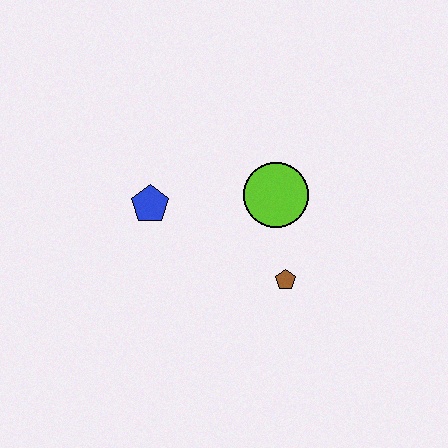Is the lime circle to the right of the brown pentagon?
No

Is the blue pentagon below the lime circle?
Yes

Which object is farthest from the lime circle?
The blue pentagon is farthest from the lime circle.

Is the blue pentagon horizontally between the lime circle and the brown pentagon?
No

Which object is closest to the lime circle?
The brown pentagon is closest to the lime circle.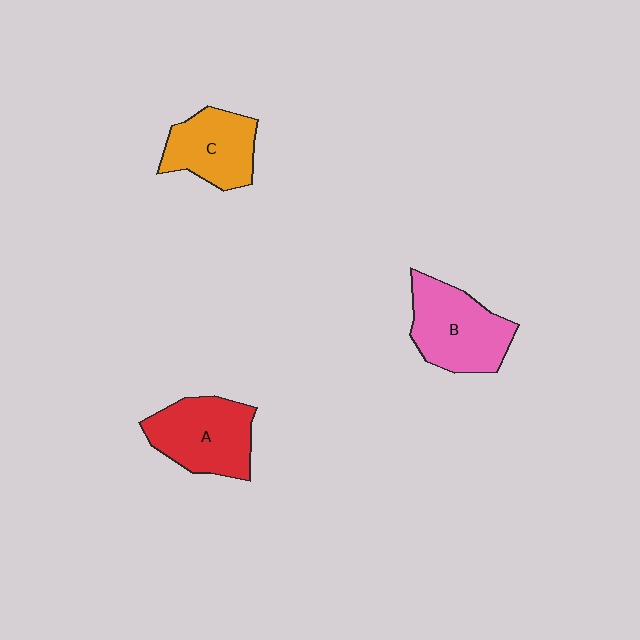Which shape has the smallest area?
Shape C (orange).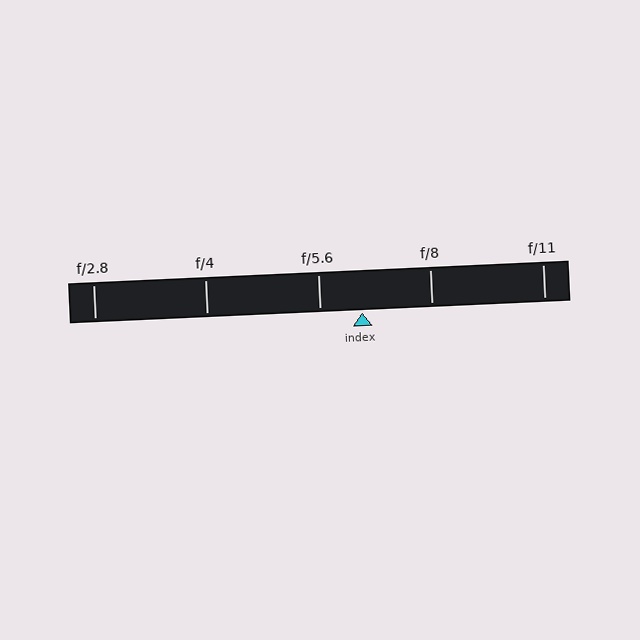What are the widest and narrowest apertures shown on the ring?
The widest aperture shown is f/2.8 and the narrowest is f/11.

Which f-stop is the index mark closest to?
The index mark is closest to f/5.6.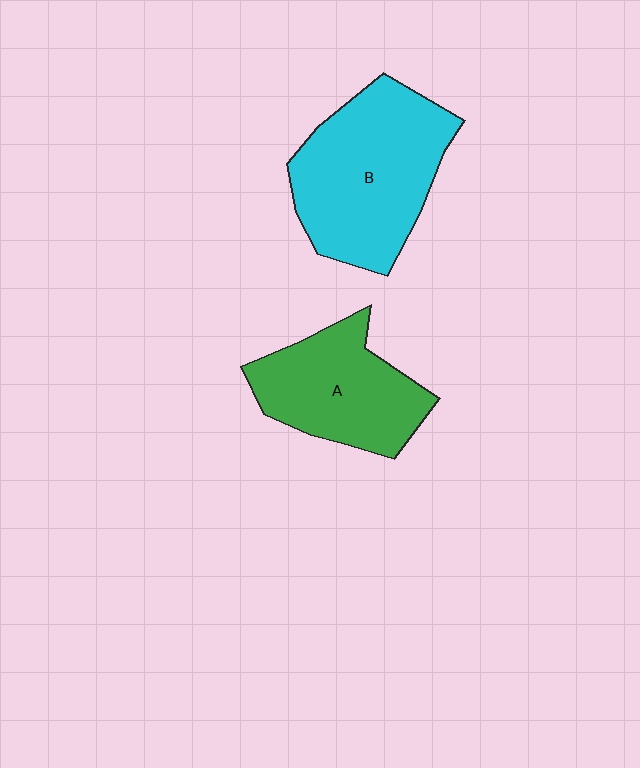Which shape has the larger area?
Shape B (cyan).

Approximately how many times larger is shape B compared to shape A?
Approximately 1.4 times.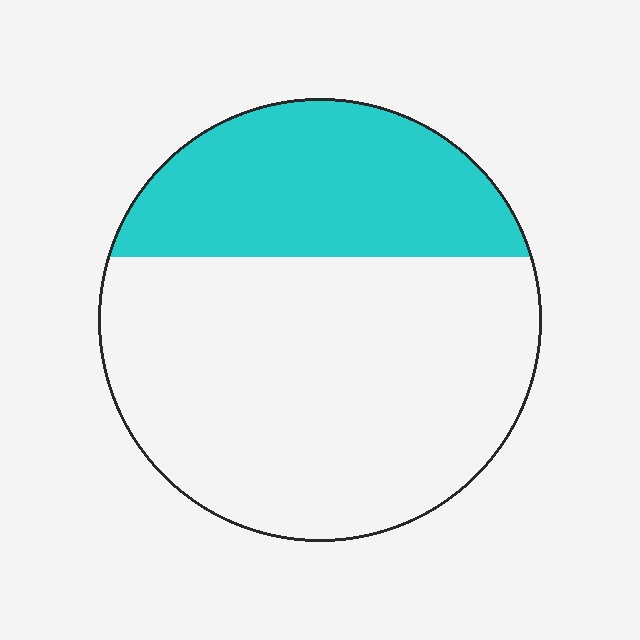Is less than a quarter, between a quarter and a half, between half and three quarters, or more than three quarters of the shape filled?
Between a quarter and a half.